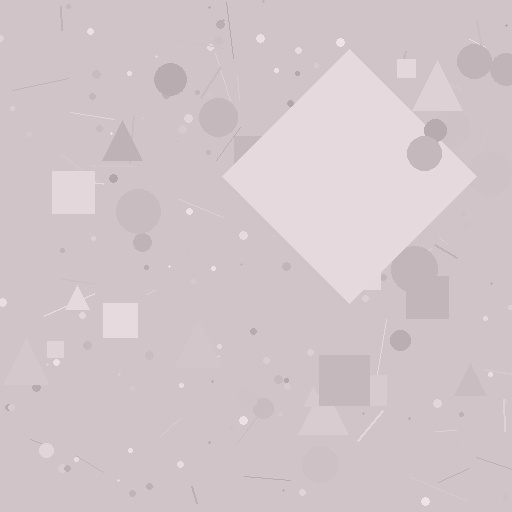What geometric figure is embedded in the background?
A diamond is embedded in the background.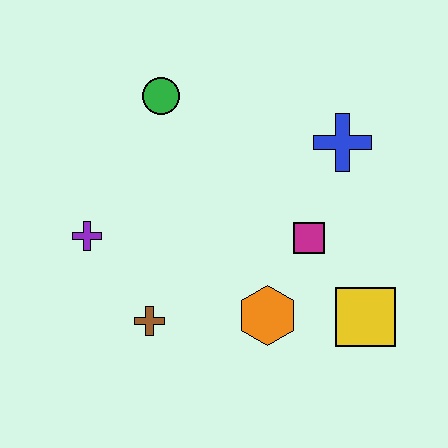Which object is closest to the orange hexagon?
The magenta square is closest to the orange hexagon.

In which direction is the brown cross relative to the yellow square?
The brown cross is to the left of the yellow square.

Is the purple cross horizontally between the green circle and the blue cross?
No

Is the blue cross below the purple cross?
No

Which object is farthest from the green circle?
The yellow square is farthest from the green circle.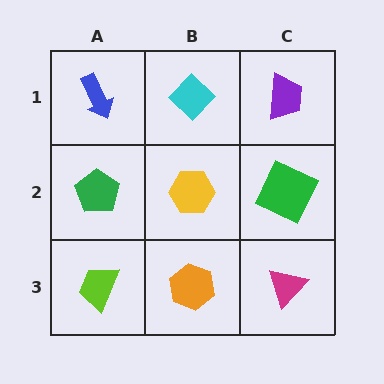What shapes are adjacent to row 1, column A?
A green pentagon (row 2, column A), a cyan diamond (row 1, column B).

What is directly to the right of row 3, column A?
An orange hexagon.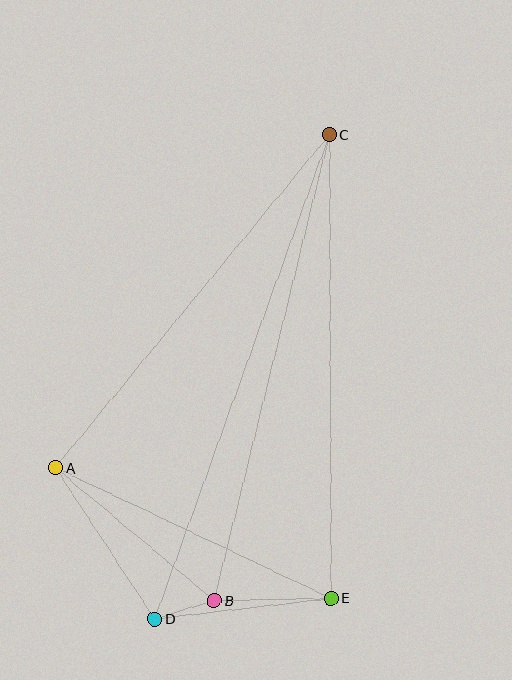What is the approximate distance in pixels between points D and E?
The distance between D and E is approximately 178 pixels.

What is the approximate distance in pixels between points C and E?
The distance between C and E is approximately 464 pixels.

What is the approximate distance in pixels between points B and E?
The distance between B and E is approximately 117 pixels.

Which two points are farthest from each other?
Points C and D are farthest from each other.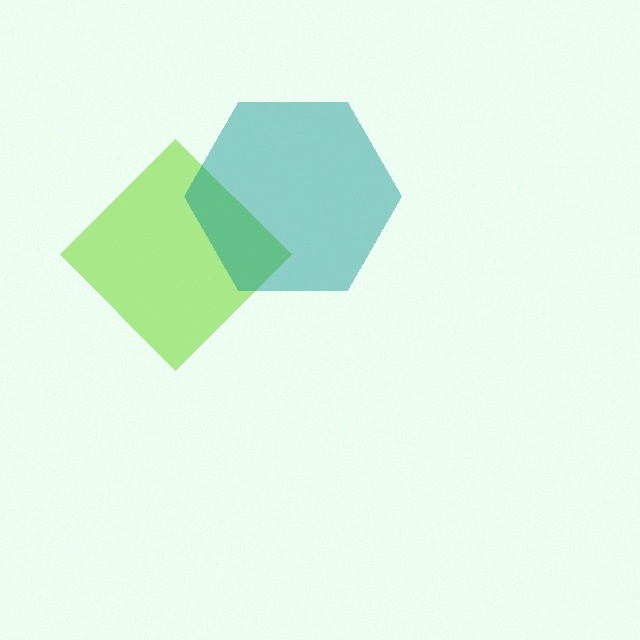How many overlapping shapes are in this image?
There are 2 overlapping shapes in the image.